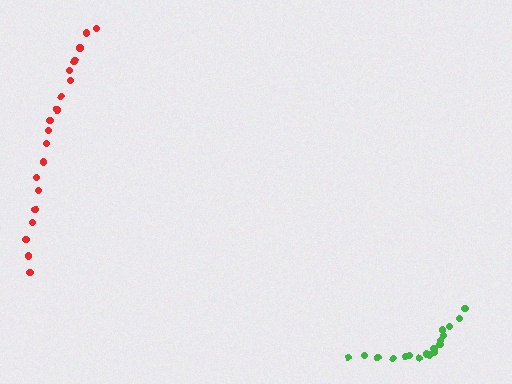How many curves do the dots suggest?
There are 2 distinct paths.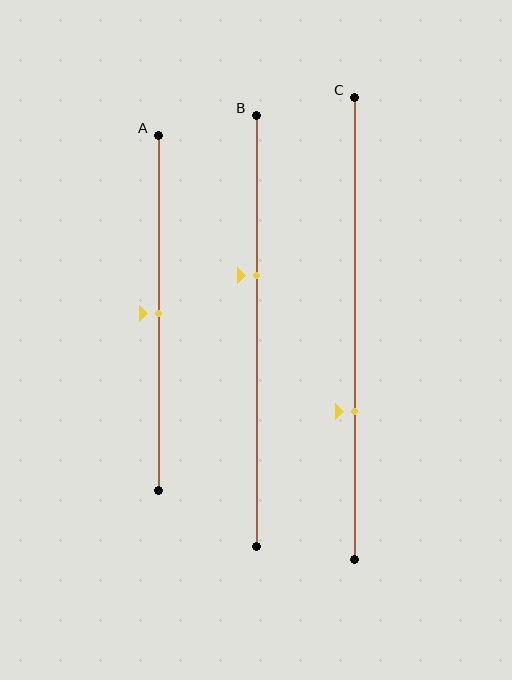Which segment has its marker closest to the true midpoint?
Segment A has its marker closest to the true midpoint.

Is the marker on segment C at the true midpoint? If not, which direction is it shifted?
No, the marker on segment C is shifted downward by about 18% of the segment length.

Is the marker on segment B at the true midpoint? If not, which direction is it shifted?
No, the marker on segment B is shifted upward by about 13% of the segment length.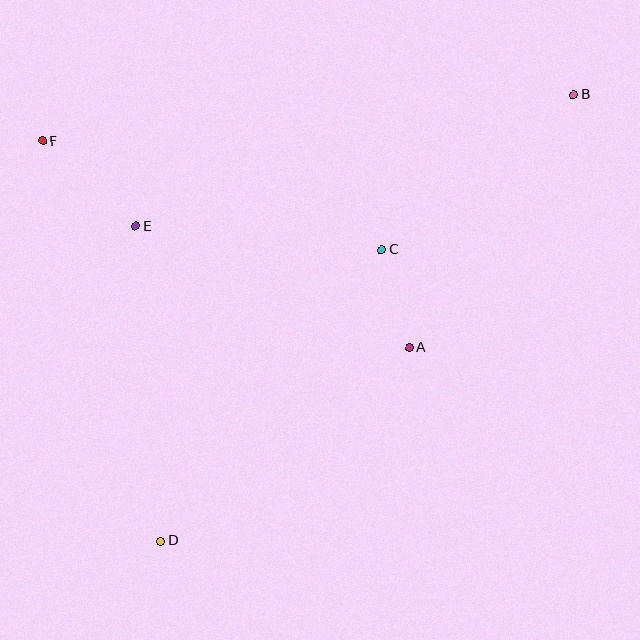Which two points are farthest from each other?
Points B and D are farthest from each other.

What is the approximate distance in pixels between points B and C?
The distance between B and C is approximately 247 pixels.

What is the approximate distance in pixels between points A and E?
The distance between A and E is approximately 299 pixels.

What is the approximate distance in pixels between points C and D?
The distance between C and D is approximately 366 pixels.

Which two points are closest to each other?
Points A and C are closest to each other.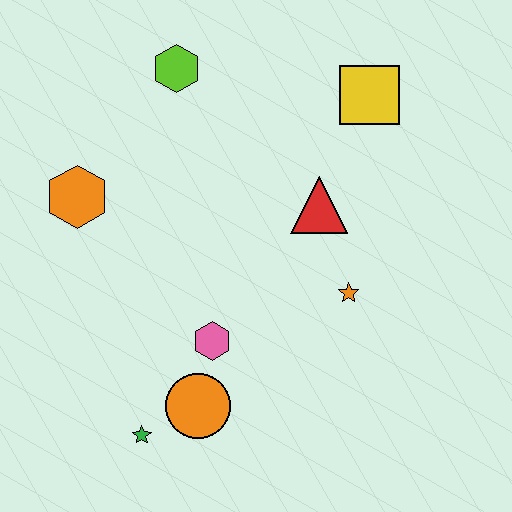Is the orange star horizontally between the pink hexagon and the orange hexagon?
No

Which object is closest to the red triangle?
The orange star is closest to the red triangle.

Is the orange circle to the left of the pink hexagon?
Yes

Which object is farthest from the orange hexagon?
The yellow square is farthest from the orange hexagon.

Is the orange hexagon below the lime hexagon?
Yes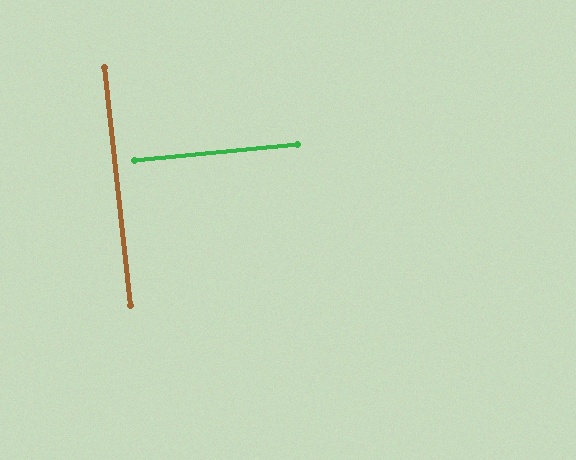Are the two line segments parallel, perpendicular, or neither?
Perpendicular — they meet at approximately 90°.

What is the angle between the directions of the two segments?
Approximately 90 degrees.